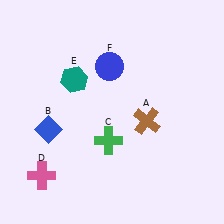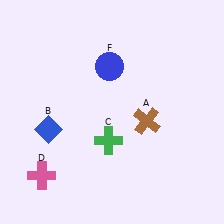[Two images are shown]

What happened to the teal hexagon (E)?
The teal hexagon (E) was removed in Image 2. It was in the top-left area of Image 1.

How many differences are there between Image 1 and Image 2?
There is 1 difference between the two images.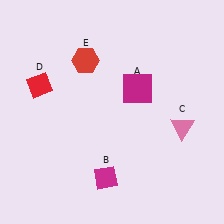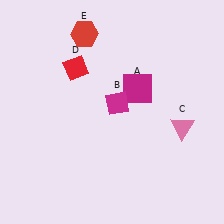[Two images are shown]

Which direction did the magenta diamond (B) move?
The magenta diamond (B) moved up.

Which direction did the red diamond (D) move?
The red diamond (D) moved right.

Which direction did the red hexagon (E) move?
The red hexagon (E) moved up.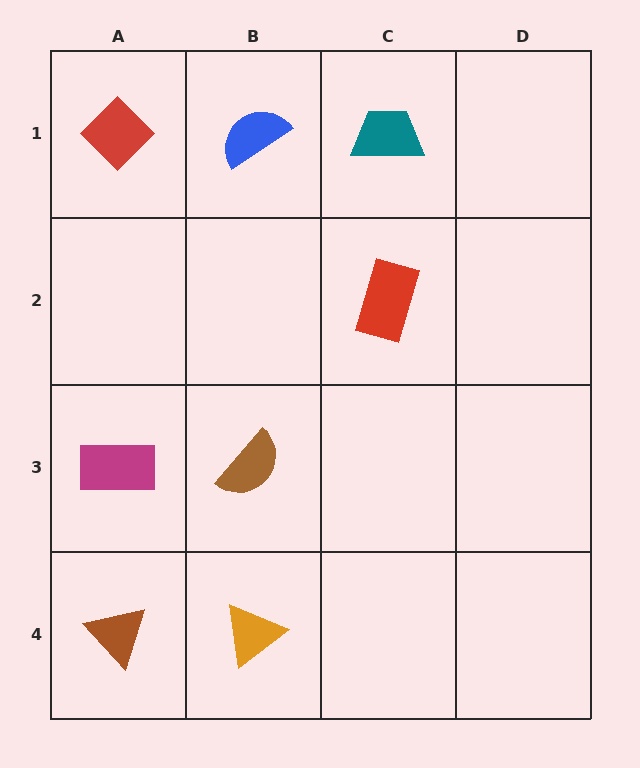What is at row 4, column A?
A brown triangle.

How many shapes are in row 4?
2 shapes.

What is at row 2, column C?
A red rectangle.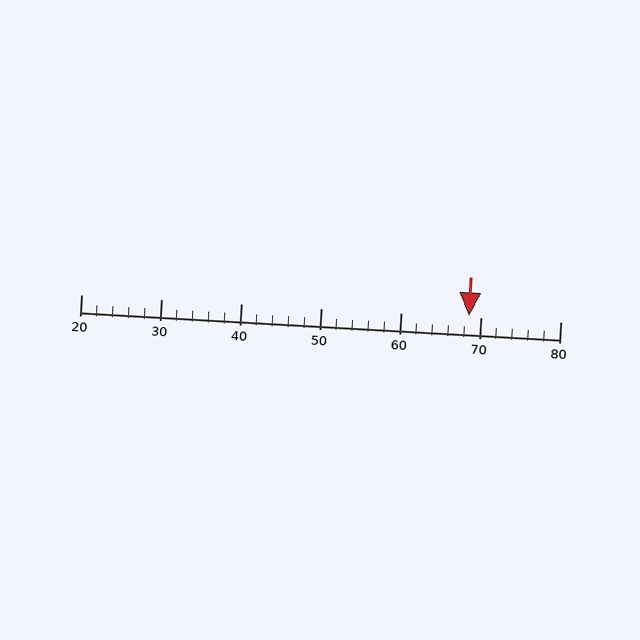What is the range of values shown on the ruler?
The ruler shows values from 20 to 80.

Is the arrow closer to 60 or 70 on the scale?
The arrow is closer to 70.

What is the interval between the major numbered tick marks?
The major tick marks are spaced 10 units apart.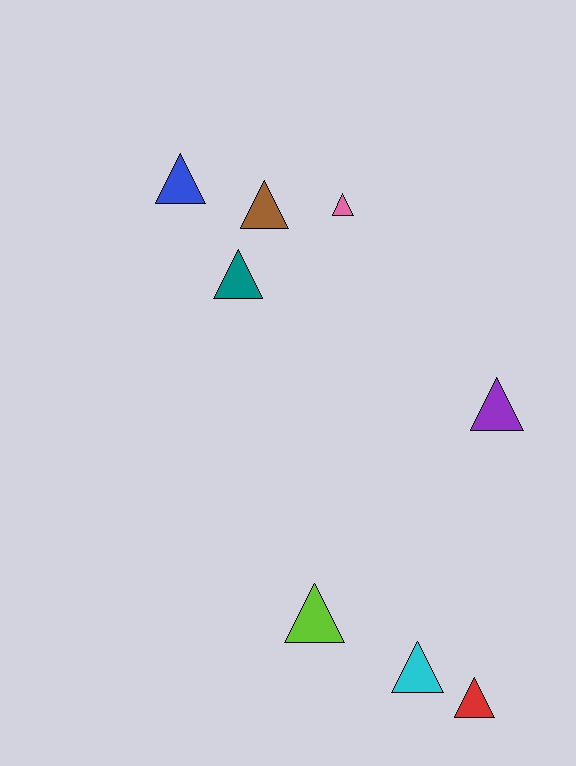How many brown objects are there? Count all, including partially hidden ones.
There is 1 brown object.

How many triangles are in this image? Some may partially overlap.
There are 8 triangles.